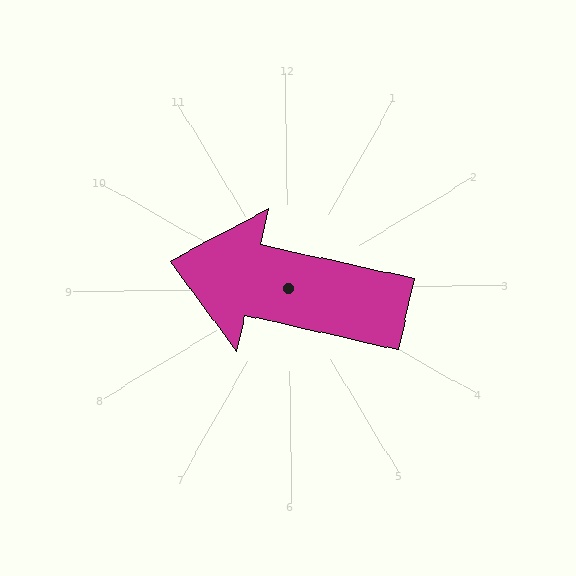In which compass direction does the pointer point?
West.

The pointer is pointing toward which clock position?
Roughly 9 o'clock.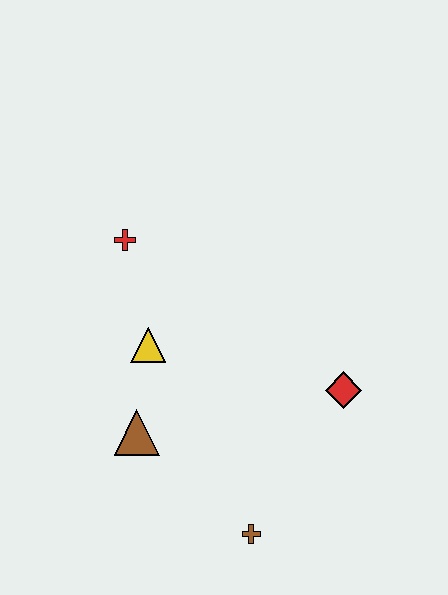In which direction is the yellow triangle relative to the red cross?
The yellow triangle is below the red cross.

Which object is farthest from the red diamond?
The red cross is farthest from the red diamond.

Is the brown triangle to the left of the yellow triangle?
Yes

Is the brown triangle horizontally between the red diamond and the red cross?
Yes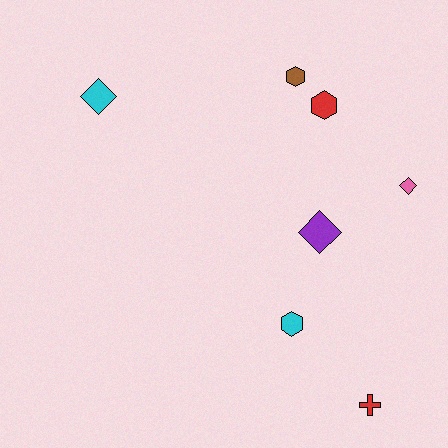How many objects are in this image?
There are 7 objects.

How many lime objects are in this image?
There are no lime objects.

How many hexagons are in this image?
There are 3 hexagons.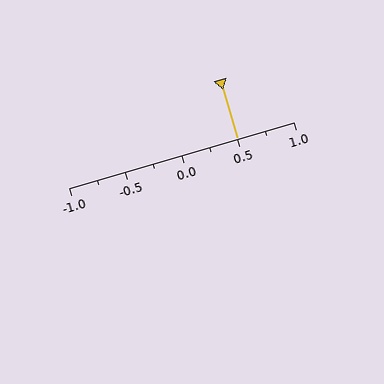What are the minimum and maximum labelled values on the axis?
The axis runs from -1.0 to 1.0.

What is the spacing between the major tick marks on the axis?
The major ticks are spaced 0.5 apart.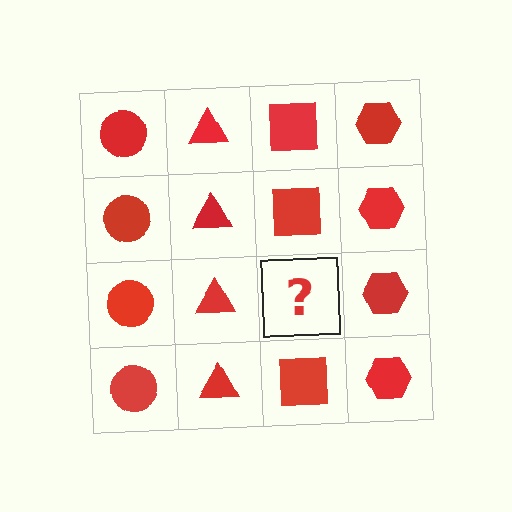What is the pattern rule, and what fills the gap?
The rule is that each column has a consistent shape. The gap should be filled with a red square.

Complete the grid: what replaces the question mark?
The question mark should be replaced with a red square.